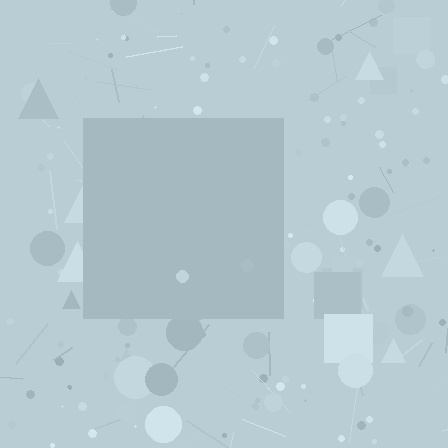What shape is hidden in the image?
A square is hidden in the image.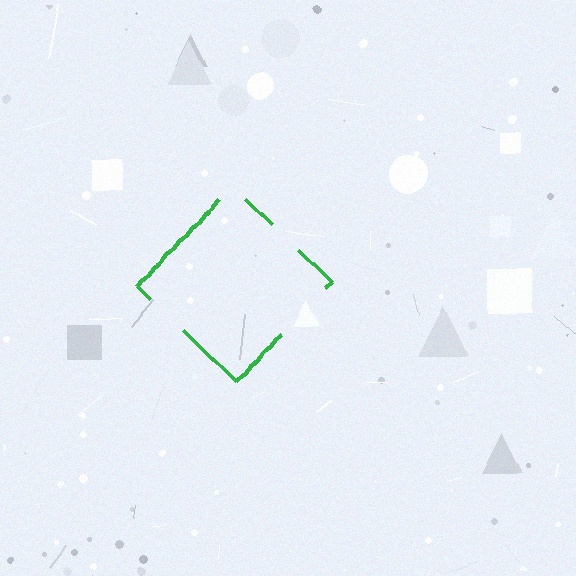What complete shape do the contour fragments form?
The contour fragments form a diamond.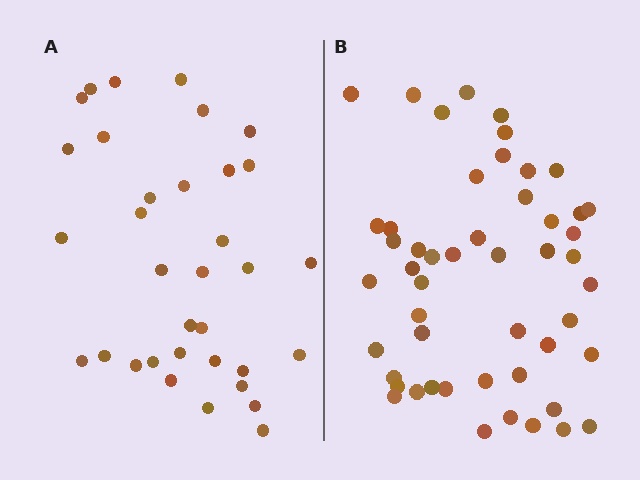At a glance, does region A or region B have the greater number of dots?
Region B (the right region) has more dots.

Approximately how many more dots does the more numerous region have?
Region B has approximately 15 more dots than region A.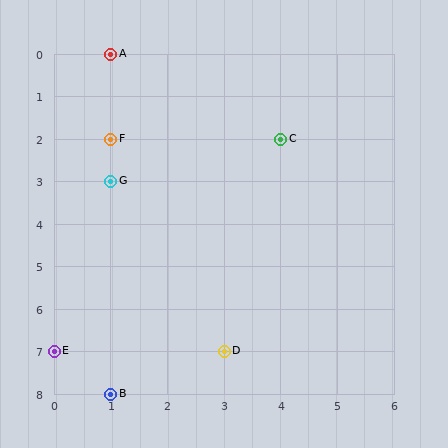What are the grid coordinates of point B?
Point B is at grid coordinates (1, 8).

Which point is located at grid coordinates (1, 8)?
Point B is at (1, 8).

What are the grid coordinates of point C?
Point C is at grid coordinates (4, 2).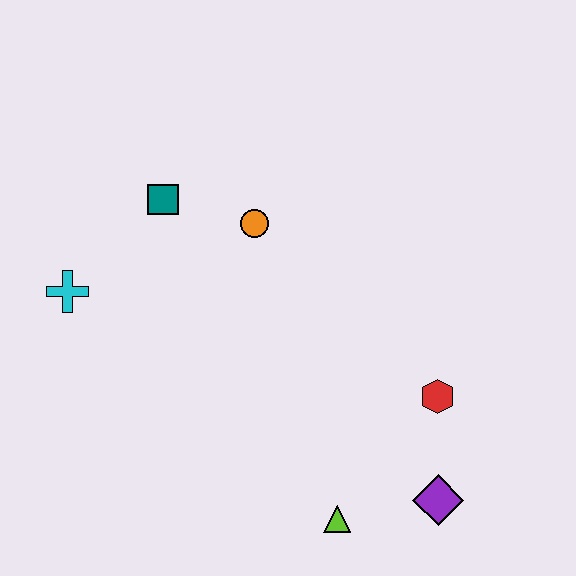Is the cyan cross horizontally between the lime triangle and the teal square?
No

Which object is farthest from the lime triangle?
The teal square is farthest from the lime triangle.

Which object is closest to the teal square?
The orange circle is closest to the teal square.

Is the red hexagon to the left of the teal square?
No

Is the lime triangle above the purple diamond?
No